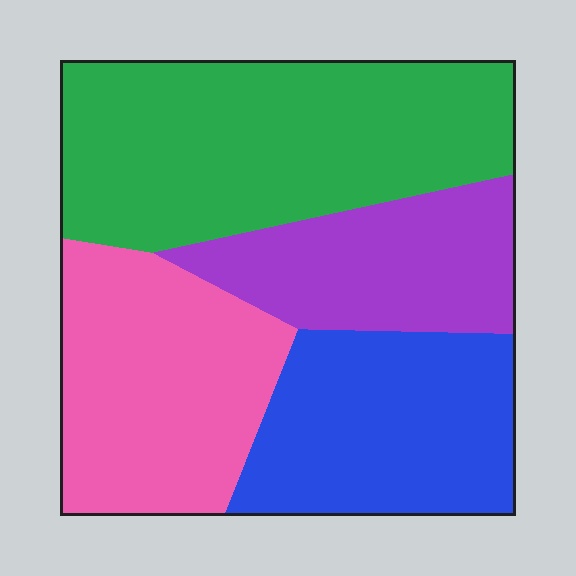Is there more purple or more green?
Green.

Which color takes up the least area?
Purple, at roughly 20%.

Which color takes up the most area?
Green, at roughly 35%.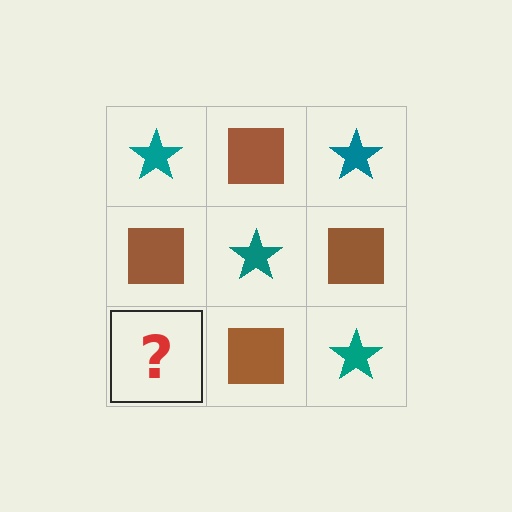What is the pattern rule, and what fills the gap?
The rule is that it alternates teal star and brown square in a checkerboard pattern. The gap should be filled with a teal star.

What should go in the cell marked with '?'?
The missing cell should contain a teal star.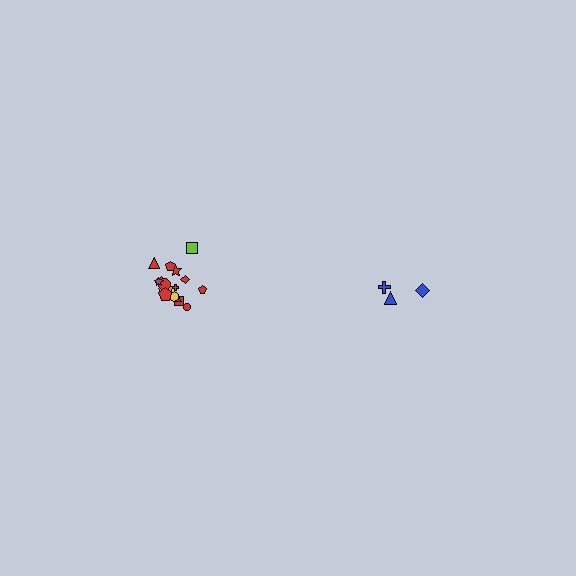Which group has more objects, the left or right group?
The left group.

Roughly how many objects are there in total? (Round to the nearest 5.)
Roughly 20 objects in total.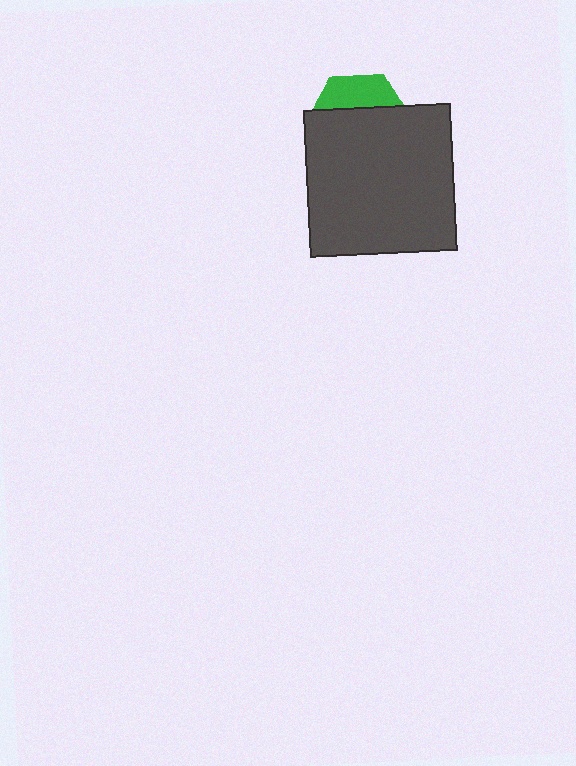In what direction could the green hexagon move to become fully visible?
The green hexagon could move up. That would shift it out from behind the dark gray square entirely.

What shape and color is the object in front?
The object in front is a dark gray square.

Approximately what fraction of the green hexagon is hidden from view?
Roughly 70% of the green hexagon is hidden behind the dark gray square.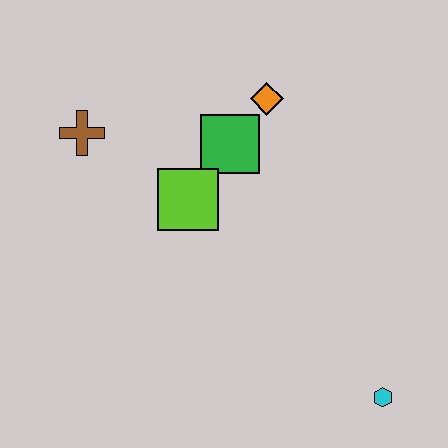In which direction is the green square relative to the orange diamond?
The green square is below the orange diamond.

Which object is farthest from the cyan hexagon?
The brown cross is farthest from the cyan hexagon.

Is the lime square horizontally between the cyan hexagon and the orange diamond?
No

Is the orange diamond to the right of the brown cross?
Yes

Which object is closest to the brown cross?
The lime square is closest to the brown cross.